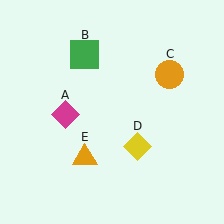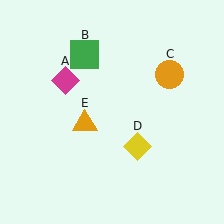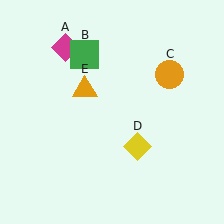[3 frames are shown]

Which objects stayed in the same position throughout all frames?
Green square (object B) and orange circle (object C) and yellow diamond (object D) remained stationary.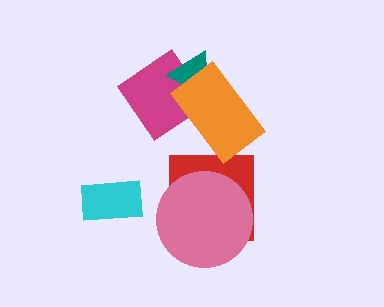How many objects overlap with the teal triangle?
2 objects overlap with the teal triangle.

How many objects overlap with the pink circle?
1 object overlaps with the pink circle.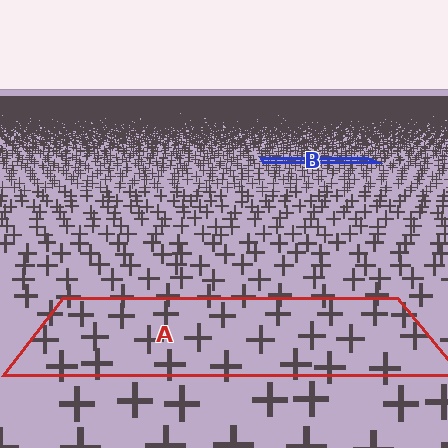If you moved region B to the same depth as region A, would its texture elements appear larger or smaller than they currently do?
They would appear larger. At a closer depth, the same texture elements are projected at a bigger on-screen size.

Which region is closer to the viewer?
Region A is closer. The texture elements there are larger and more spread out.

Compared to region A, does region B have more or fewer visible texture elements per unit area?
Region B has more texture elements per unit area — they are packed more densely because it is farther away.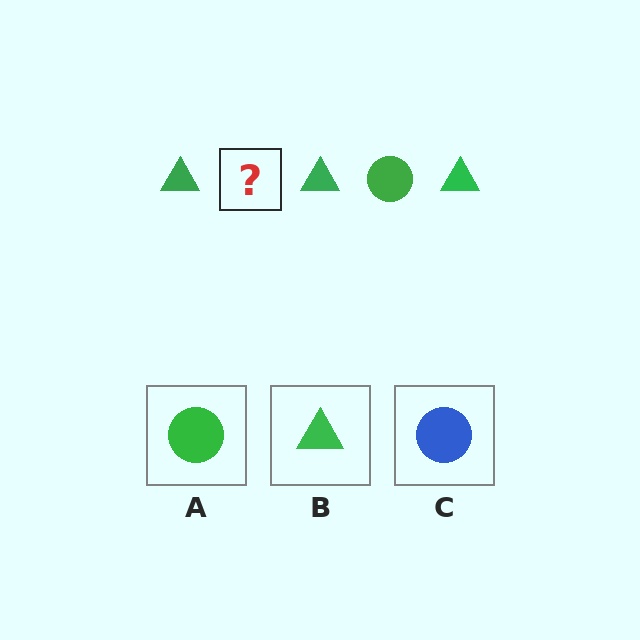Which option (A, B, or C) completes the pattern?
A.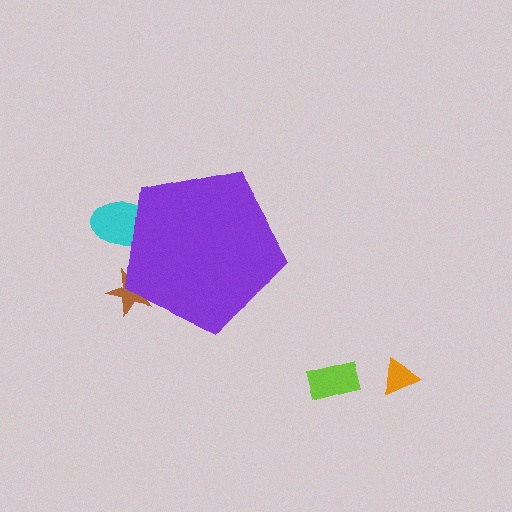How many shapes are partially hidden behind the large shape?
2 shapes are partially hidden.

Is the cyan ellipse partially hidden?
Yes, the cyan ellipse is partially hidden behind the purple pentagon.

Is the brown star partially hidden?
Yes, the brown star is partially hidden behind the purple pentagon.